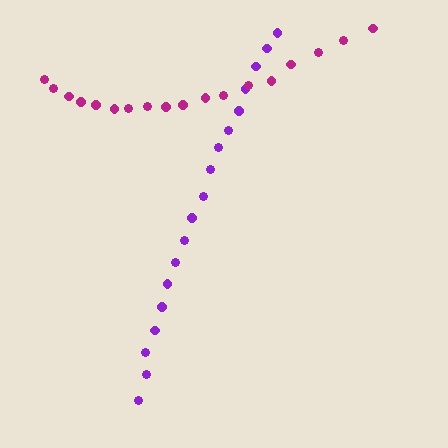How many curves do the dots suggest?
There are 2 distinct paths.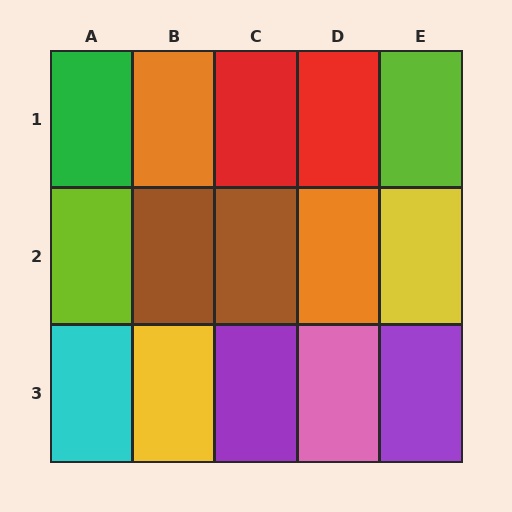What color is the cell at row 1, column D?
Red.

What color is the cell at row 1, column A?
Green.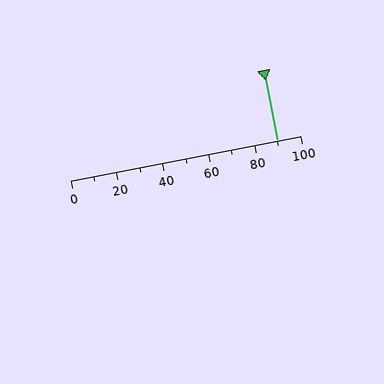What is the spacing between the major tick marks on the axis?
The major ticks are spaced 20 apart.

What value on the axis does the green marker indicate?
The marker indicates approximately 90.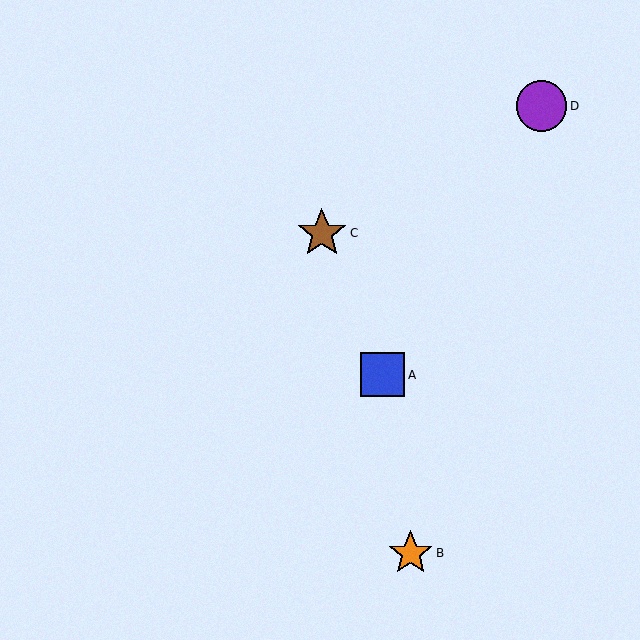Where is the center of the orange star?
The center of the orange star is at (411, 553).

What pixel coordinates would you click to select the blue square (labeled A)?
Click at (383, 375) to select the blue square A.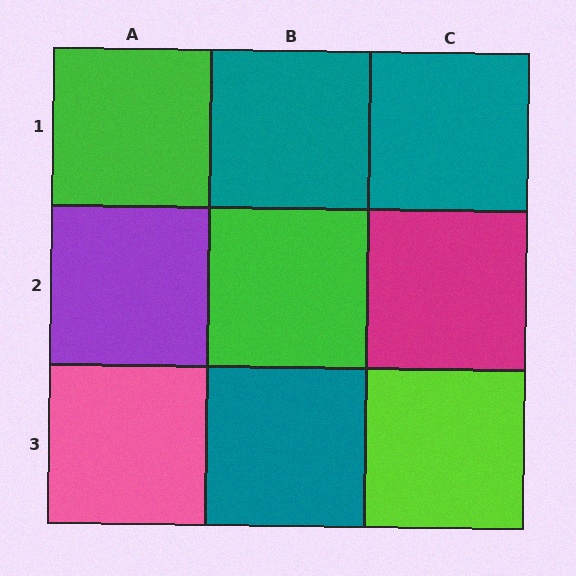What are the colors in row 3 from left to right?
Pink, teal, lime.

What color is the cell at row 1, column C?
Teal.